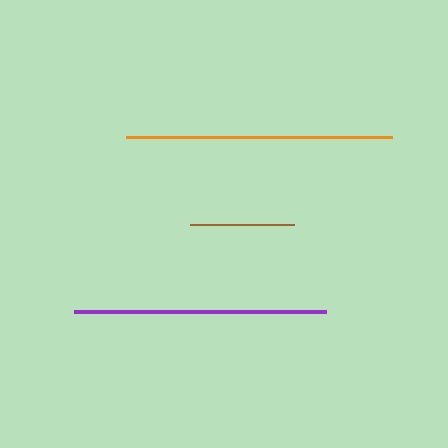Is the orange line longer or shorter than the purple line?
The orange line is longer than the purple line.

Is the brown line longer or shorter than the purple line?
The purple line is longer than the brown line.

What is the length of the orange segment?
The orange segment is approximately 267 pixels long.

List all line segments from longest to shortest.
From longest to shortest: orange, purple, brown.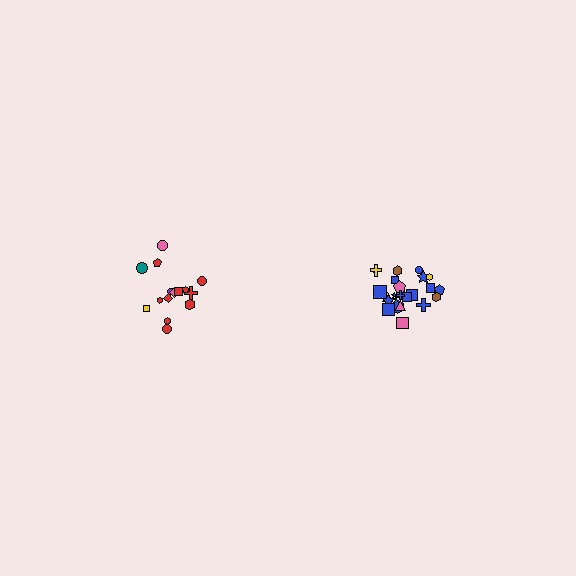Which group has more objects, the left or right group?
The right group.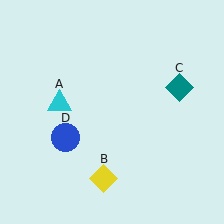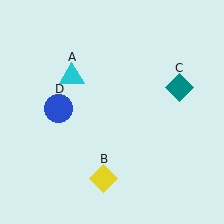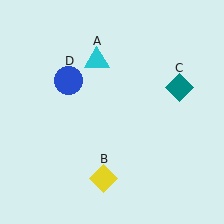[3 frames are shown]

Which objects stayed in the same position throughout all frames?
Yellow diamond (object B) and teal diamond (object C) remained stationary.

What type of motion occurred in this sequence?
The cyan triangle (object A), blue circle (object D) rotated clockwise around the center of the scene.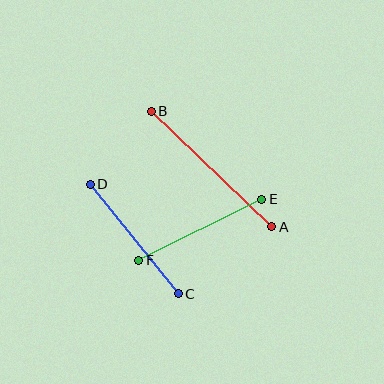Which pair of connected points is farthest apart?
Points A and B are farthest apart.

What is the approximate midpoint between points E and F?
The midpoint is at approximately (200, 230) pixels.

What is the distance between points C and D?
The distance is approximately 141 pixels.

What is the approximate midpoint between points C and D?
The midpoint is at approximately (134, 239) pixels.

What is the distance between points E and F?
The distance is approximately 138 pixels.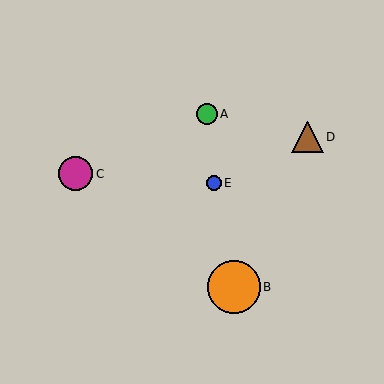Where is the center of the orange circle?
The center of the orange circle is at (234, 287).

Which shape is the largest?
The orange circle (labeled B) is the largest.